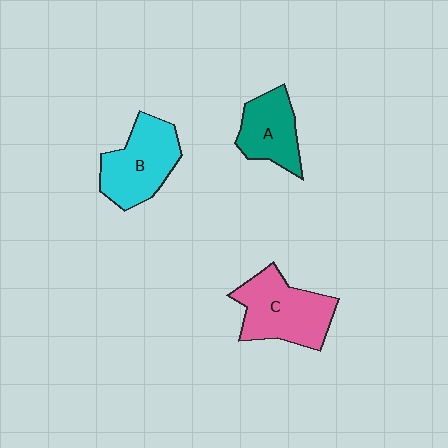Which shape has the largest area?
Shape C (pink).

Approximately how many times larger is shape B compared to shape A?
Approximately 1.3 times.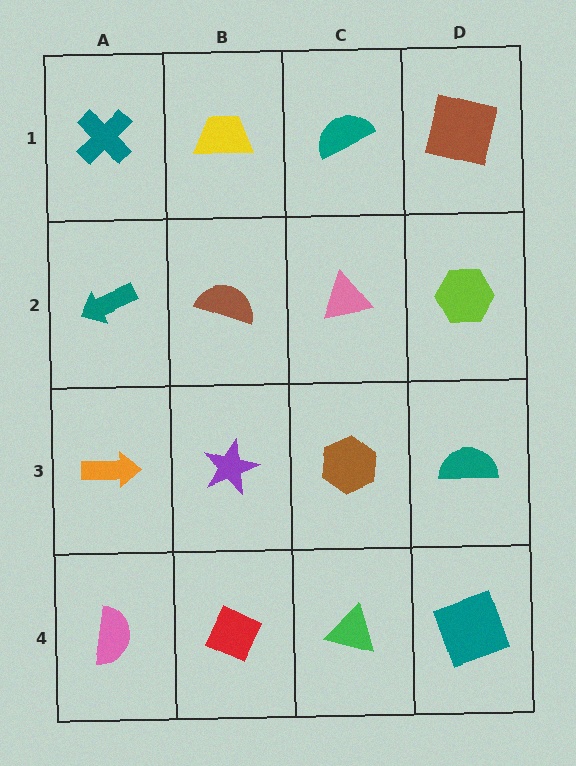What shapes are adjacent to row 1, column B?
A brown semicircle (row 2, column B), a teal cross (row 1, column A), a teal semicircle (row 1, column C).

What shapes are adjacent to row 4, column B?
A purple star (row 3, column B), a pink semicircle (row 4, column A), a green triangle (row 4, column C).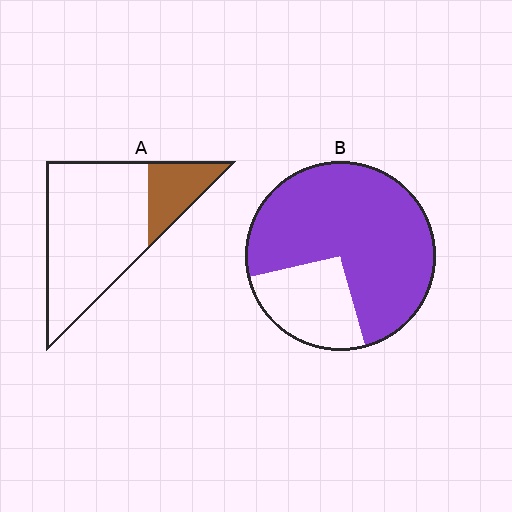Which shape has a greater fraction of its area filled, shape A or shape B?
Shape B.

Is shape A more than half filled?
No.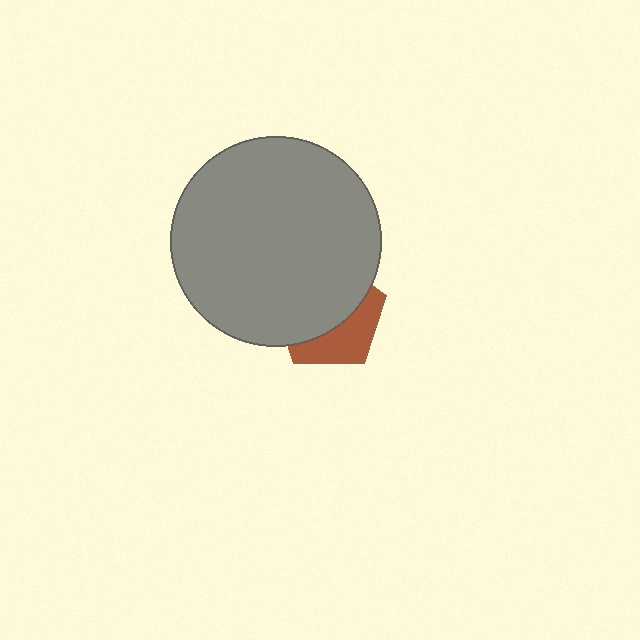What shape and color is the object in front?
The object in front is a gray circle.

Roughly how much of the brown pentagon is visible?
A small part of it is visible (roughly 38%).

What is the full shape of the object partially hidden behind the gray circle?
The partially hidden object is a brown pentagon.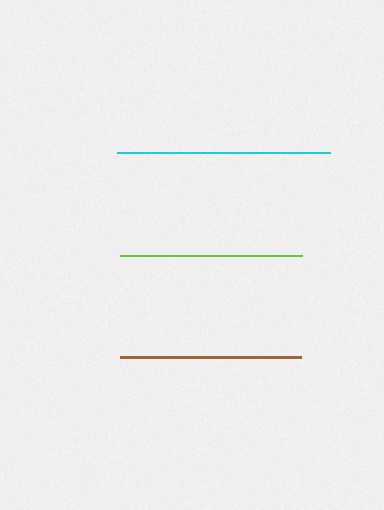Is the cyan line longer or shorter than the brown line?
The cyan line is longer than the brown line.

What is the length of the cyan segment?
The cyan segment is approximately 214 pixels long.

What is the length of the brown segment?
The brown segment is approximately 180 pixels long.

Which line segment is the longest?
The cyan line is the longest at approximately 214 pixels.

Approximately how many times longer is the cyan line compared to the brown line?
The cyan line is approximately 1.2 times the length of the brown line.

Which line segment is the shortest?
The brown line is the shortest at approximately 180 pixels.